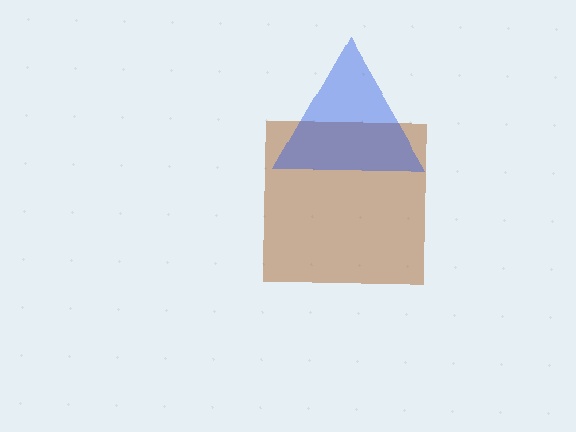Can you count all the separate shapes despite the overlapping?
Yes, there are 2 separate shapes.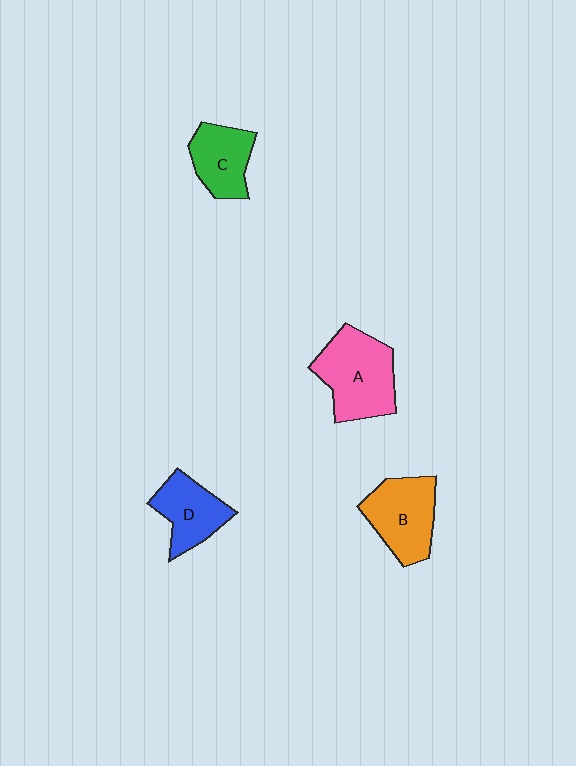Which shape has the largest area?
Shape A (pink).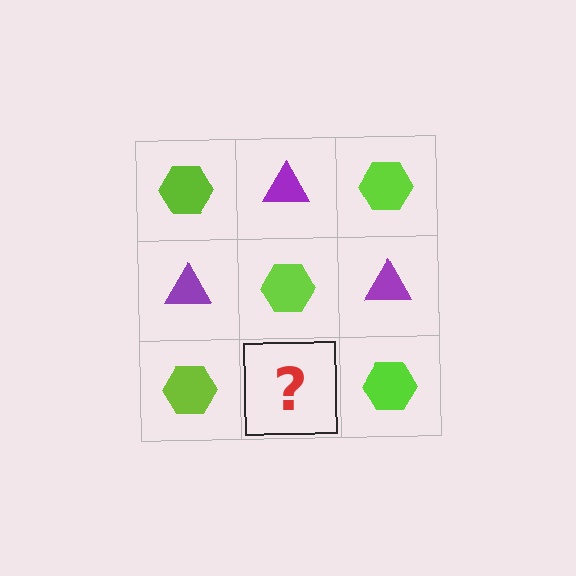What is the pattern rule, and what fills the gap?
The rule is that it alternates lime hexagon and purple triangle in a checkerboard pattern. The gap should be filled with a purple triangle.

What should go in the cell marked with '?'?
The missing cell should contain a purple triangle.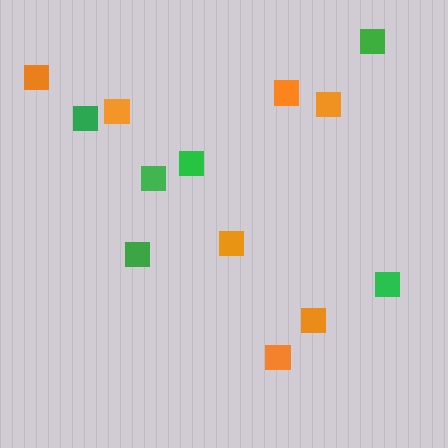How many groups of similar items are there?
There are 2 groups: one group of orange squares (7) and one group of green squares (6).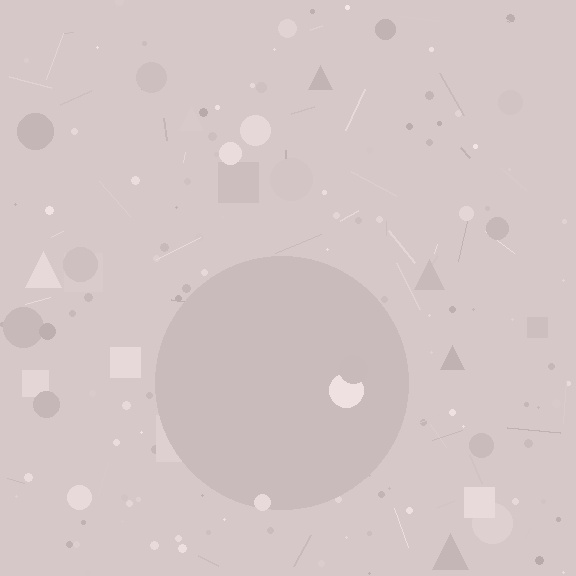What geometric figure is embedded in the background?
A circle is embedded in the background.